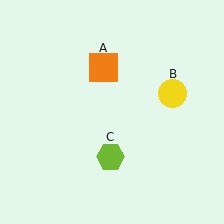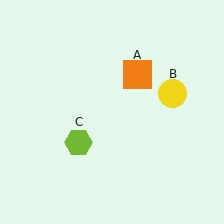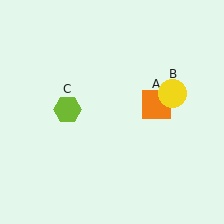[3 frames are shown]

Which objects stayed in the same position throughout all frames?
Yellow circle (object B) remained stationary.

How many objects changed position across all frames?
2 objects changed position: orange square (object A), lime hexagon (object C).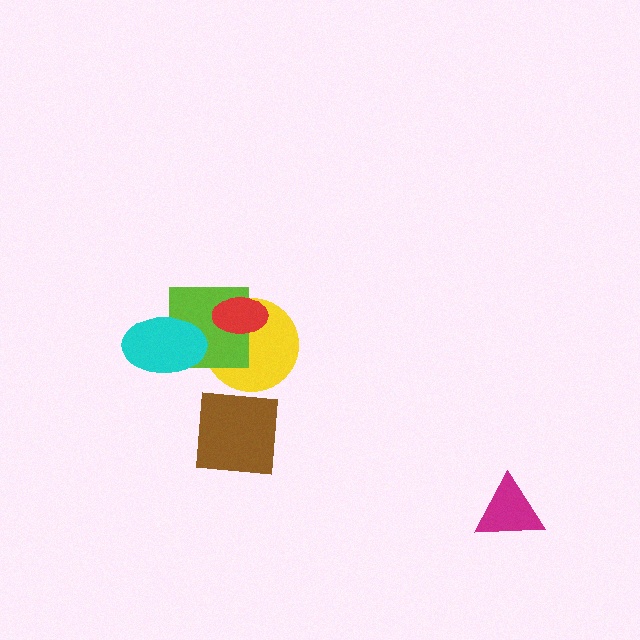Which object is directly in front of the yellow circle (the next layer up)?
The lime square is directly in front of the yellow circle.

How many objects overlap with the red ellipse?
2 objects overlap with the red ellipse.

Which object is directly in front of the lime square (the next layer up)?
The red ellipse is directly in front of the lime square.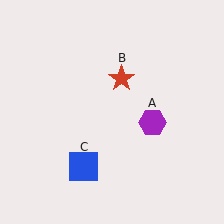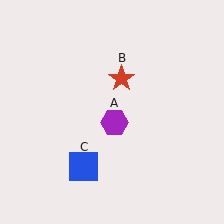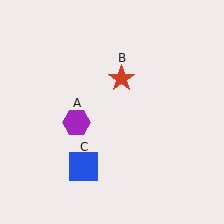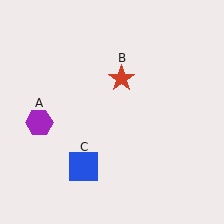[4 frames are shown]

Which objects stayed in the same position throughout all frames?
Red star (object B) and blue square (object C) remained stationary.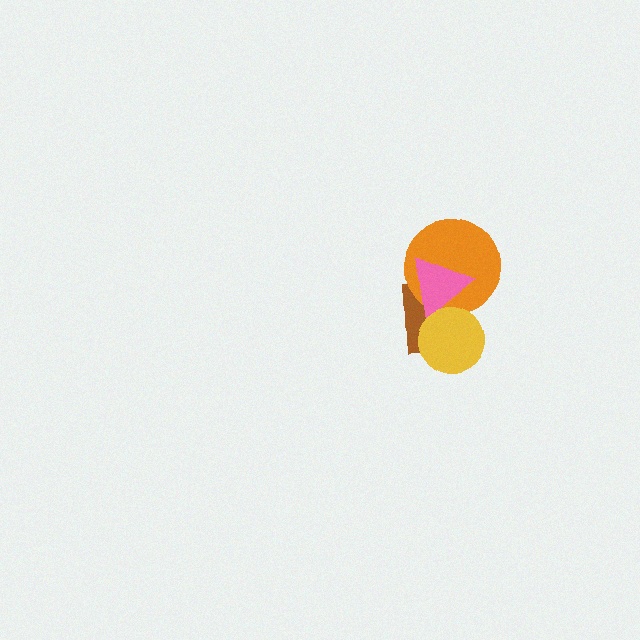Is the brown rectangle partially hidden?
Yes, it is partially covered by another shape.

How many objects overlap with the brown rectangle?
3 objects overlap with the brown rectangle.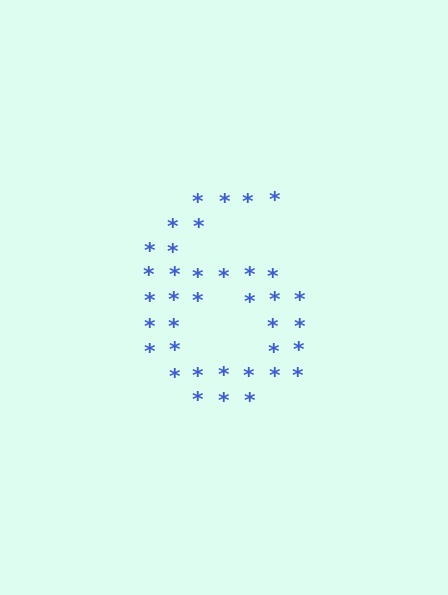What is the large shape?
The large shape is the digit 6.